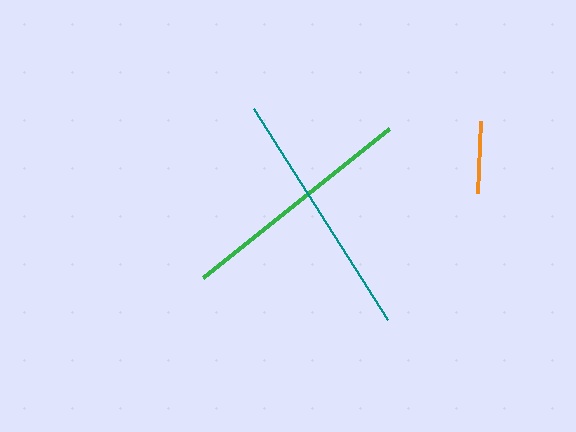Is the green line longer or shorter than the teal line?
The teal line is longer than the green line.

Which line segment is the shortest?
The orange line is the shortest at approximately 72 pixels.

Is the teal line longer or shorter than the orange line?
The teal line is longer than the orange line.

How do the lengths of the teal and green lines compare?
The teal and green lines are approximately the same length.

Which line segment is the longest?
The teal line is the longest at approximately 250 pixels.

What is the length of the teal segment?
The teal segment is approximately 250 pixels long.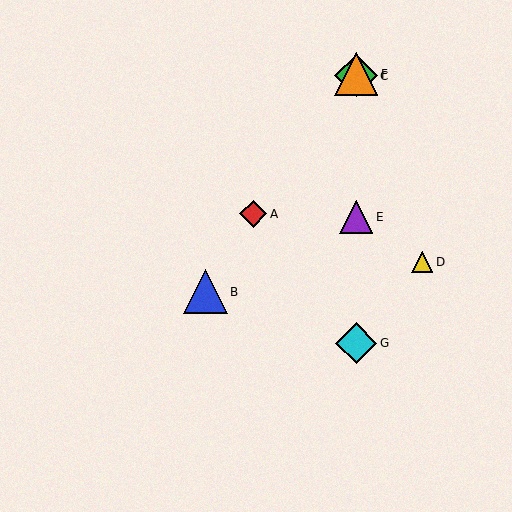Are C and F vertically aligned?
Yes, both are at x≈356.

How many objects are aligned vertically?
4 objects (C, E, F, G) are aligned vertically.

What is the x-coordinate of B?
Object B is at x≈205.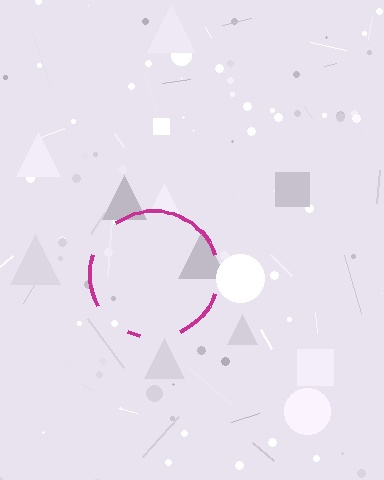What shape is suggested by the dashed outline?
The dashed outline suggests a circle.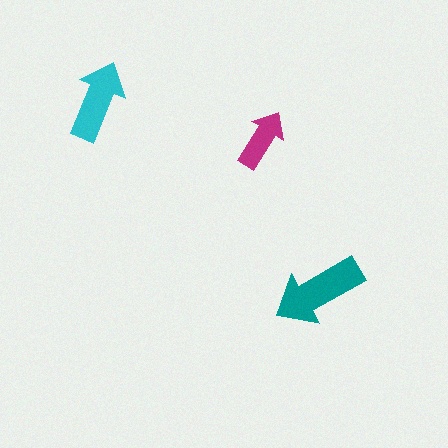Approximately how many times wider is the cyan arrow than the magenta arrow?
About 1.5 times wider.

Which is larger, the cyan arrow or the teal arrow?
The teal one.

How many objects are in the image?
There are 3 objects in the image.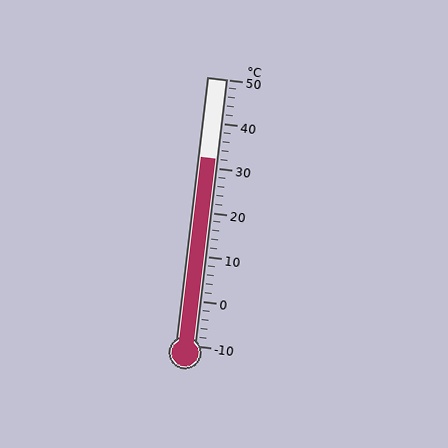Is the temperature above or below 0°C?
The temperature is above 0°C.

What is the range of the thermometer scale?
The thermometer scale ranges from -10°C to 50°C.